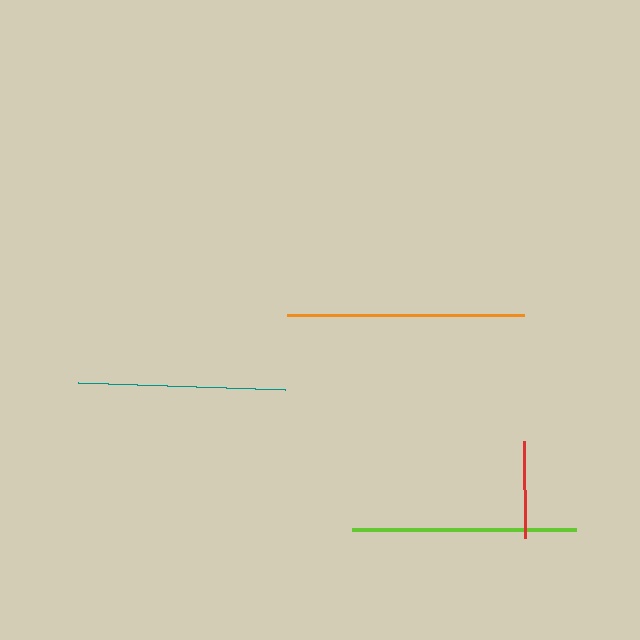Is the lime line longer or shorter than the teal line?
The lime line is longer than the teal line.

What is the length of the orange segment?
The orange segment is approximately 236 pixels long.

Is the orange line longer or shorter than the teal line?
The orange line is longer than the teal line.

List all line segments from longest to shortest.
From longest to shortest: orange, lime, teal, red.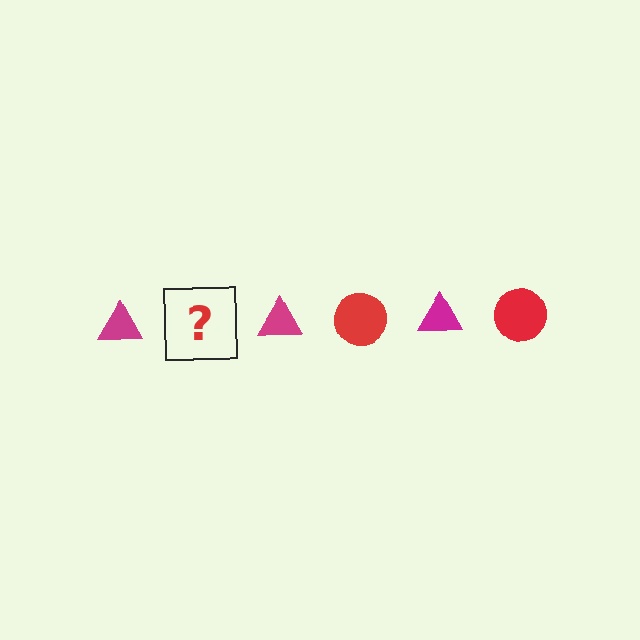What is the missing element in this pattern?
The missing element is a red circle.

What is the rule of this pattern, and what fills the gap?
The rule is that the pattern alternates between magenta triangle and red circle. The gap should be filled with a red circle.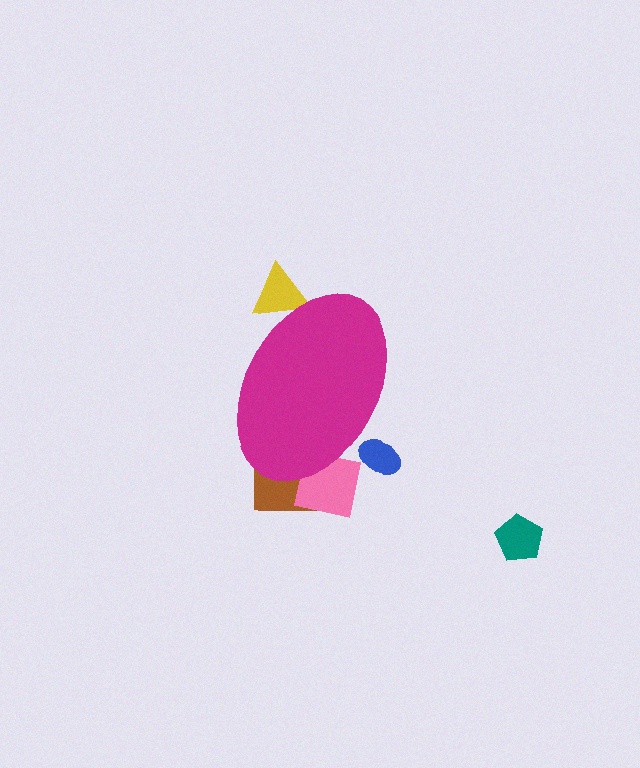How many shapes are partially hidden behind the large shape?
4 shapes are partially hidden.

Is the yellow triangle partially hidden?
Yes, the yellow triangle is partially hidden behind the magenta ellipse.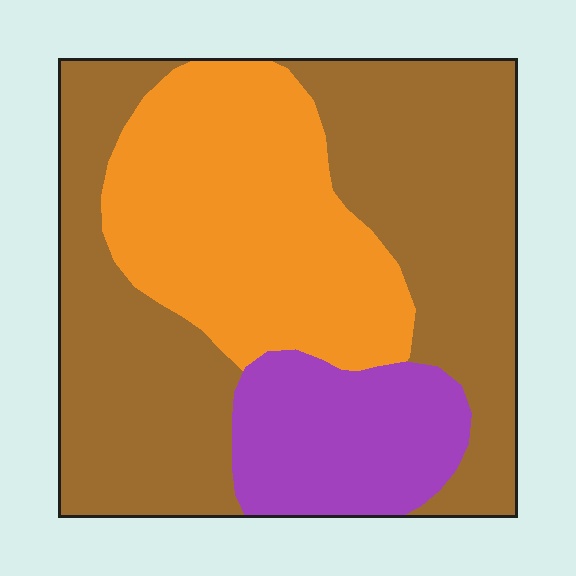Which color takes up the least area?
Purple, at roughly 15%.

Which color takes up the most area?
Brown, at roughly 50%.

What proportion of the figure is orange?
Orange takes up about one third (1/3) of the figure.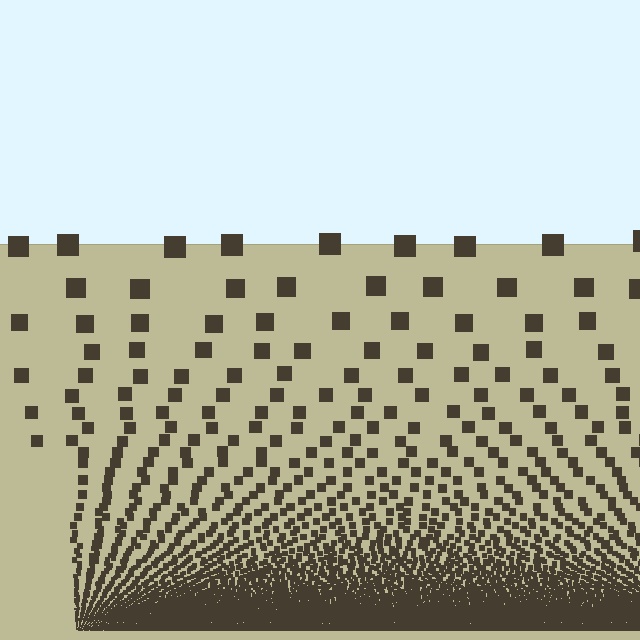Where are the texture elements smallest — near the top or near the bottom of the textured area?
Near the bottom.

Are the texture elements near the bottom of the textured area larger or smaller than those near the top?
Smaller. The gradient is inverted — elements near the bottom are smaller and denser.